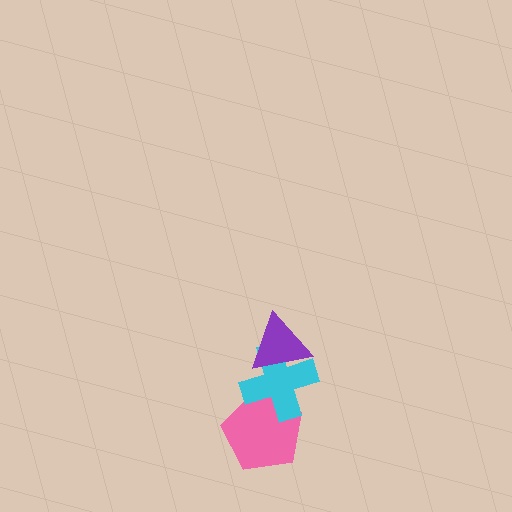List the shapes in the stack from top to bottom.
From top to bottom: the purple triangle, the cyan cross, the pink pentagon.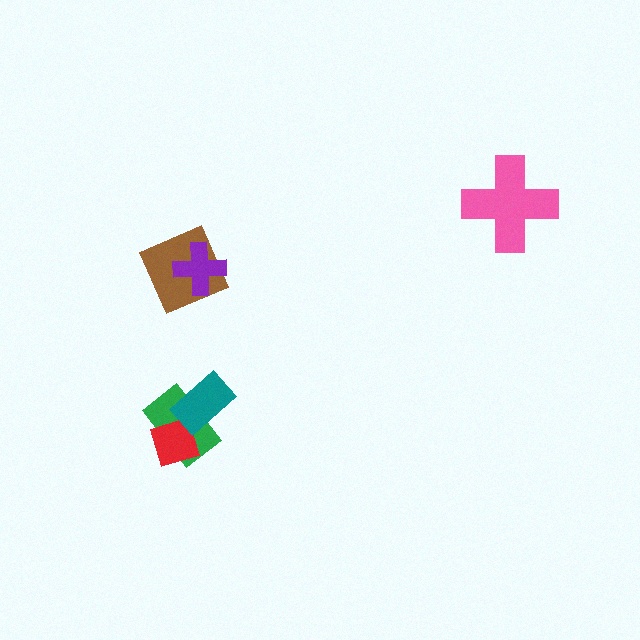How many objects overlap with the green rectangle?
2 objects overlap with the green rectangle.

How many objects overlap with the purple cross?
1 object overlaps with the purple cross.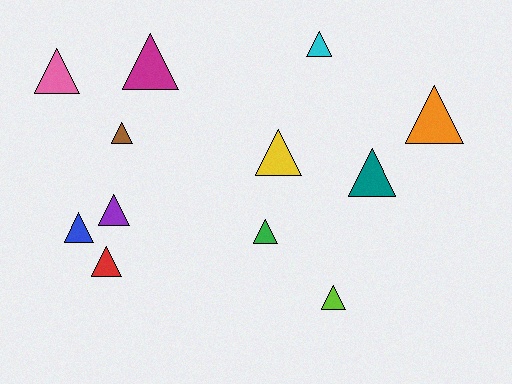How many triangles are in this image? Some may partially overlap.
There are 12 triangles.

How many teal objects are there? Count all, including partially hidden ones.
There is 1 teal object.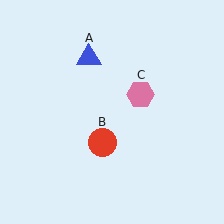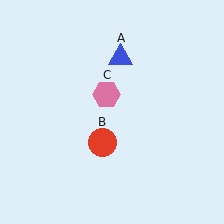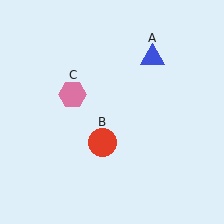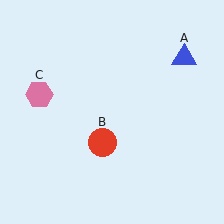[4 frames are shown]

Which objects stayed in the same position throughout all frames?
Red circle (object B) remained stationary.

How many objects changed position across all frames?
2 objects changed position: blue triangle (object A), pink hexagon (object C).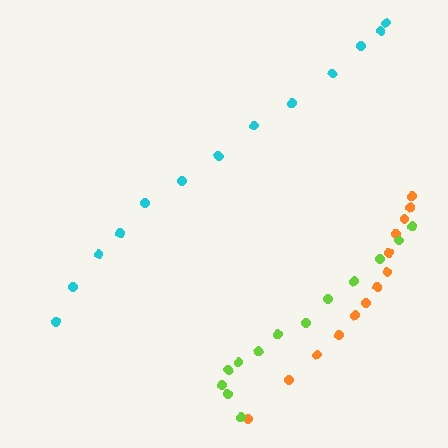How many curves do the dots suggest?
There are 3 distinct paths.